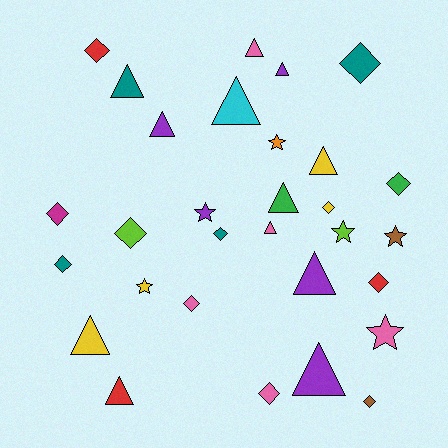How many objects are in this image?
There are 30 objects.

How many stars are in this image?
There are 6 stars.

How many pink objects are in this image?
There are 5 pink objects.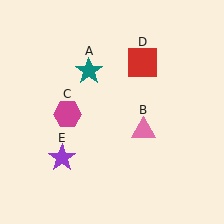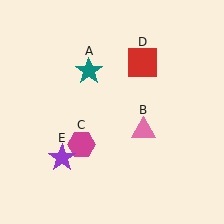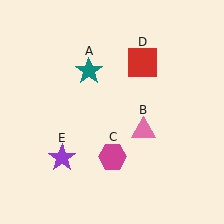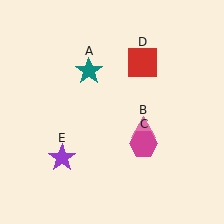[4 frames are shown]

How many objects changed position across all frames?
1 object changed position: magenta hexagon (object C).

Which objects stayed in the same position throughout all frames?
Teal star (object A) and pink triangle (object B) and red square (object D) and purple star (object E) remained stationary.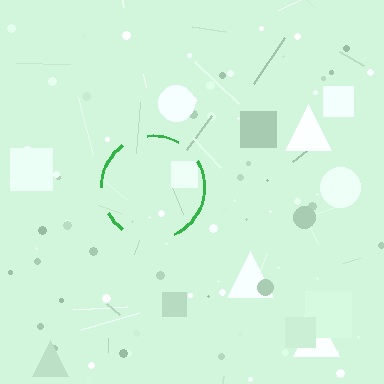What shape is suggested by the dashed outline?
The dashed outline suggests a circle.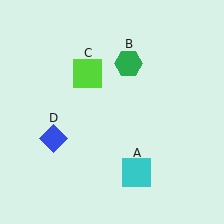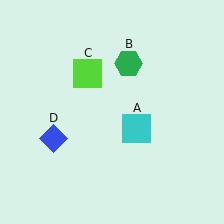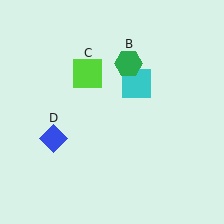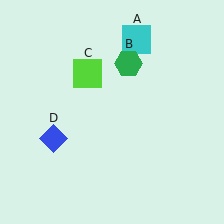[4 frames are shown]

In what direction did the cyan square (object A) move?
The cyan square (object A) moved up.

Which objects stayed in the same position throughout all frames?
Green hexagon (object B) and lime square (object C) and blue diamond (object D) remained stationary.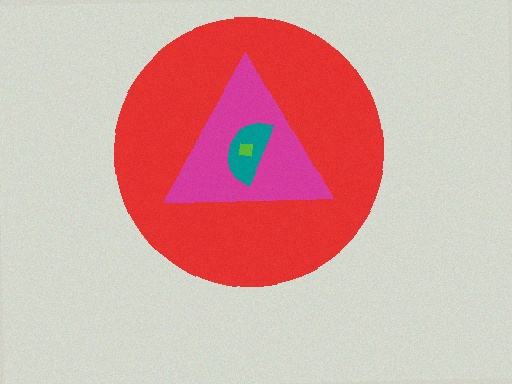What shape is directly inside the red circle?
The magenta triangle.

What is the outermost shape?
The red circle.